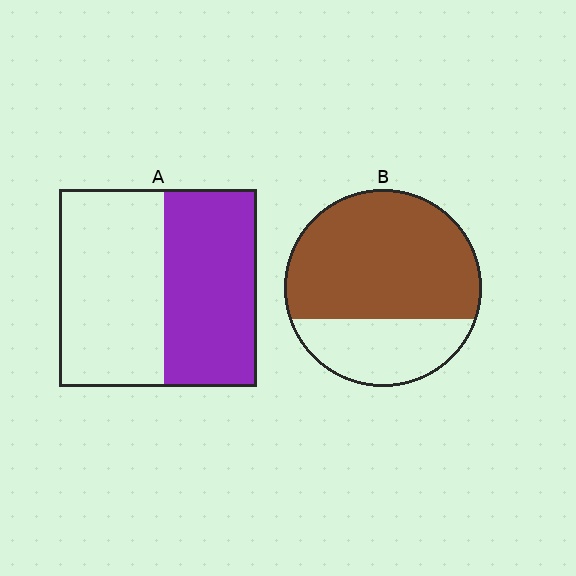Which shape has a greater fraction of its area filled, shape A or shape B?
Shape B.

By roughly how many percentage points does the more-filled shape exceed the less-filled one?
By roughly 25 percentage points (B over A).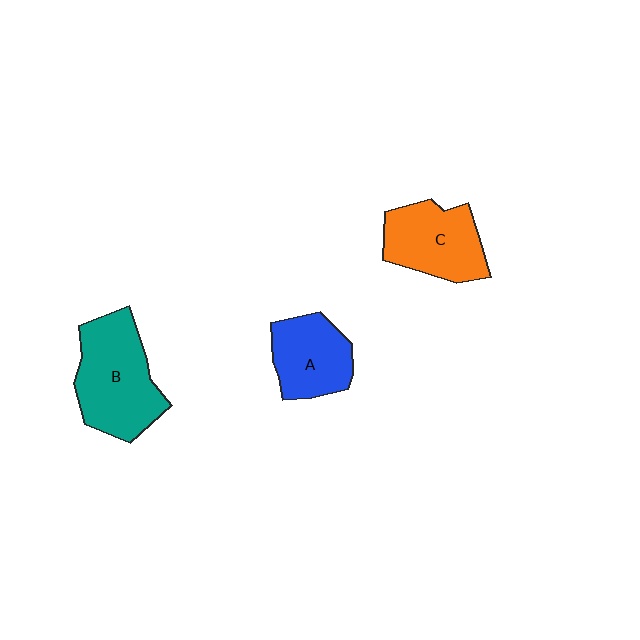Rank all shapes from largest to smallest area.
From largest to smallest: B (teal), C (orange), A (blue).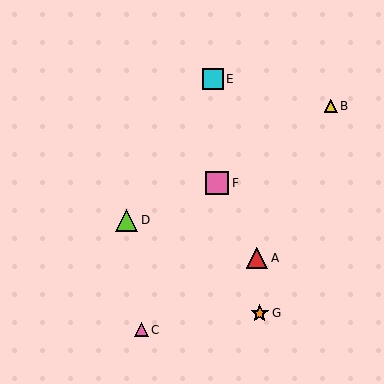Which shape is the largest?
The pink square (labeled F) is the largest.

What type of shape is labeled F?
Shape F is a pink square.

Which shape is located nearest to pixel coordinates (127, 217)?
The lime triangle (labeled D) at (127, 220) is nearest to that location.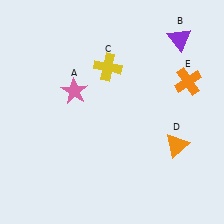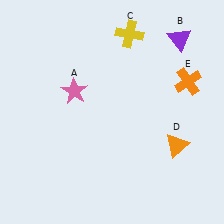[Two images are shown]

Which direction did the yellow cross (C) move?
The yellow cross (C) moved up.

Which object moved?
The yellow cross (C) moved up.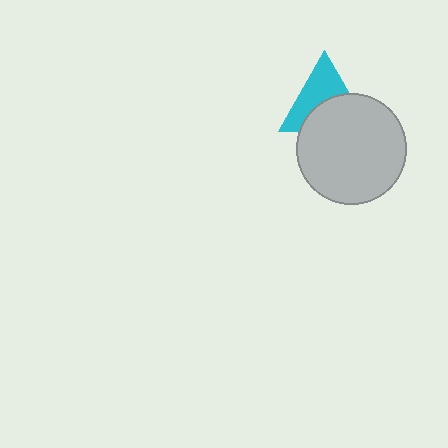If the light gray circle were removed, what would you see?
You would see the complete cyan triangle.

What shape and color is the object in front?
The object in front is a light gray circle.